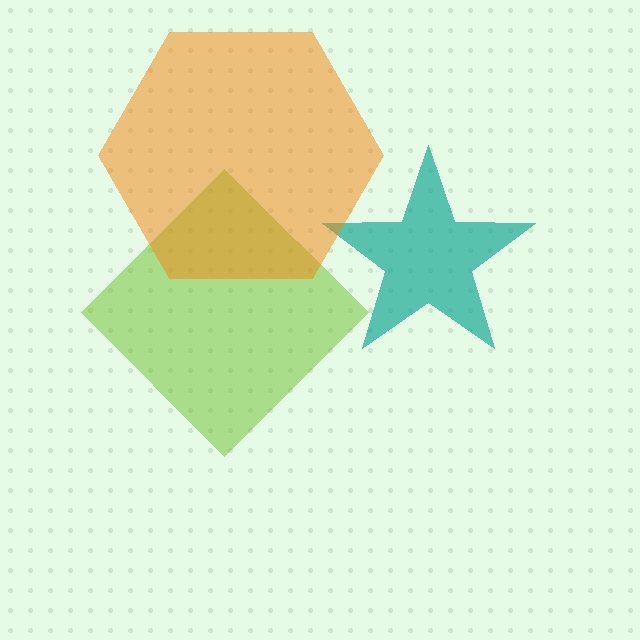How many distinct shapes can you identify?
There are 3 distinct shapes: a teal star, a lime diamond, an orange hexagon.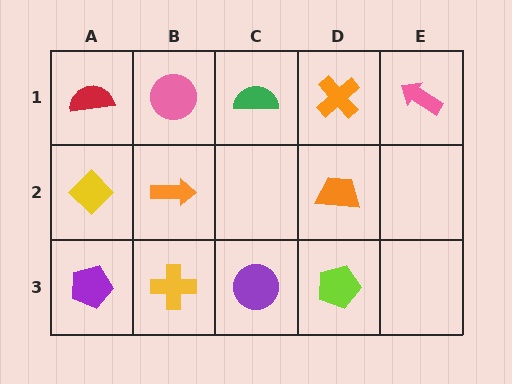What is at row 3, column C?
A purple circle.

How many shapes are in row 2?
3 shapes.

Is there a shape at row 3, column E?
No, that cell is empty.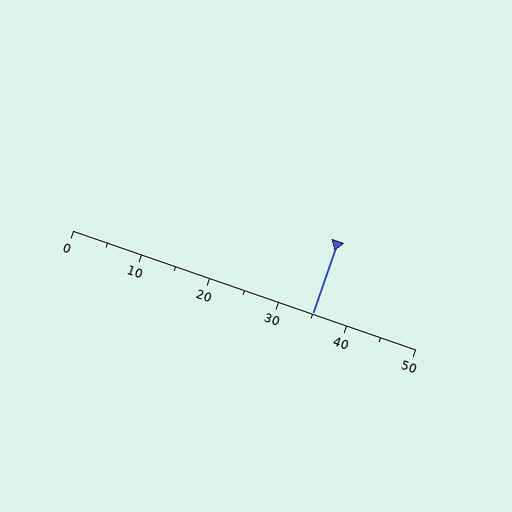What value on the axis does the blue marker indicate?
The marker indicates approximately 35.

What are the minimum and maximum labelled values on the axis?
The axis runs from 0 to 50.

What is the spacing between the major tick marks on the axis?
The major ticks are spaced 10 apart.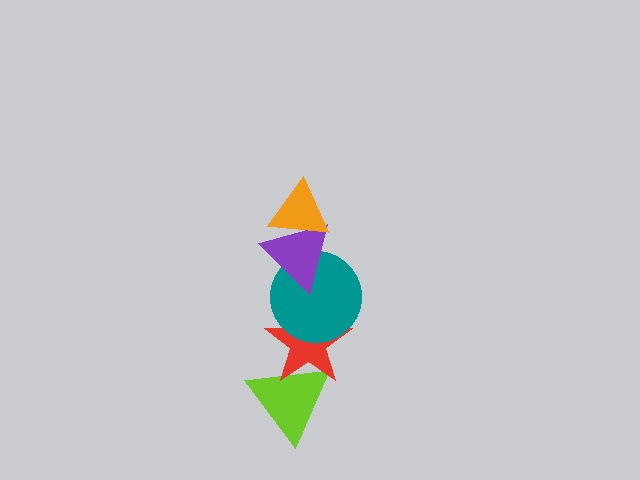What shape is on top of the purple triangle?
The orange triangle is on top of the purple triangle.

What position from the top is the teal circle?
The teal circle is 3rd from the top.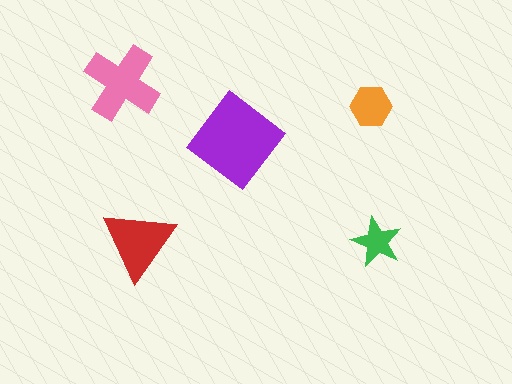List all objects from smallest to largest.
The green star, the orange hexagon, the red triangle, the pink cross, the purple diamond.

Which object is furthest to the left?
The pink cross is leftmost.